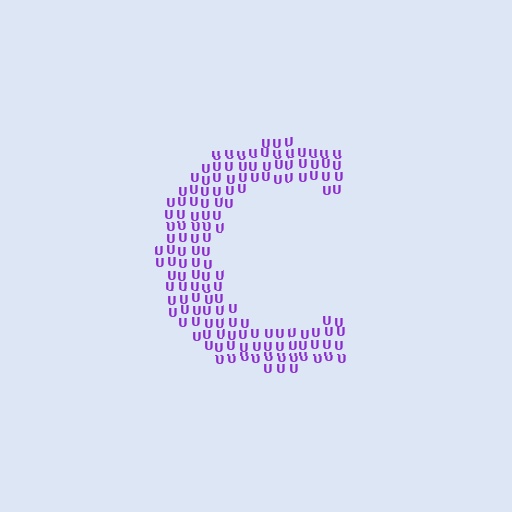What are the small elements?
The small elements are letter U's.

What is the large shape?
The large shape is the letter C.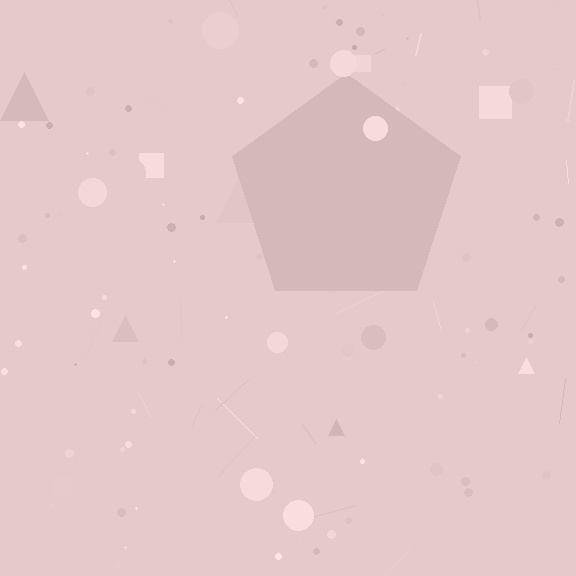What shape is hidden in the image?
A pentagon is hidden in the image.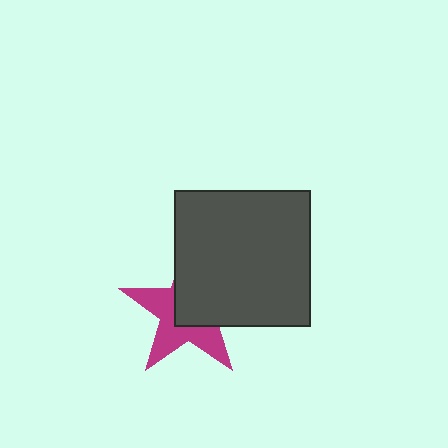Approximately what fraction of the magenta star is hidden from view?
Roughly 51% of the magenta star is hidden behind the dark gray square.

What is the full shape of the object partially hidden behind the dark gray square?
The partially hidden object is a magenta star.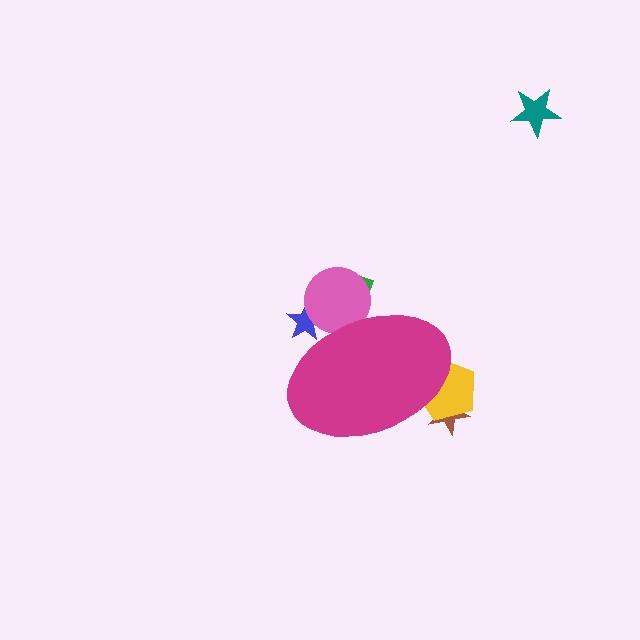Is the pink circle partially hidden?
Yes, the pink circle is partially hidden behind the magenta ellipse.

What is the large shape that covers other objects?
A magenta ellipse.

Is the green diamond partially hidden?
Yes, the green diamond is partially hidden behind the magenta ellipse.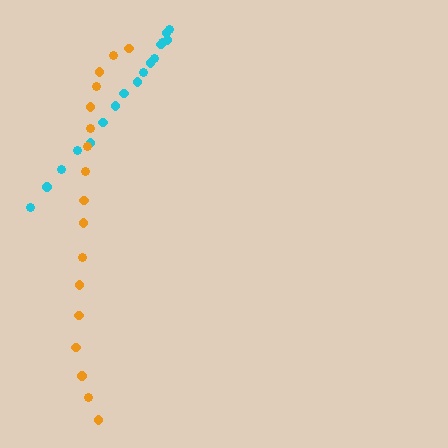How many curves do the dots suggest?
There are 2 distinct paths.